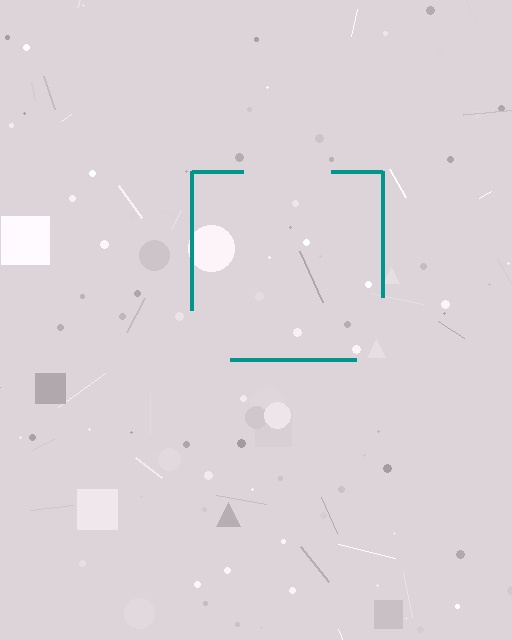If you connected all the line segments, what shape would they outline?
They would outline a square.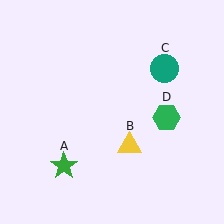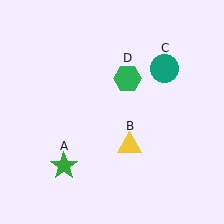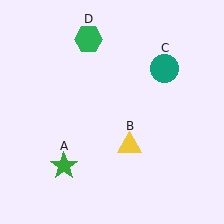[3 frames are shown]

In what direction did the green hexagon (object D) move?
The green hexagon (object D) moved up and to the left.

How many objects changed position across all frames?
1 object changed position: green hexagon (object D).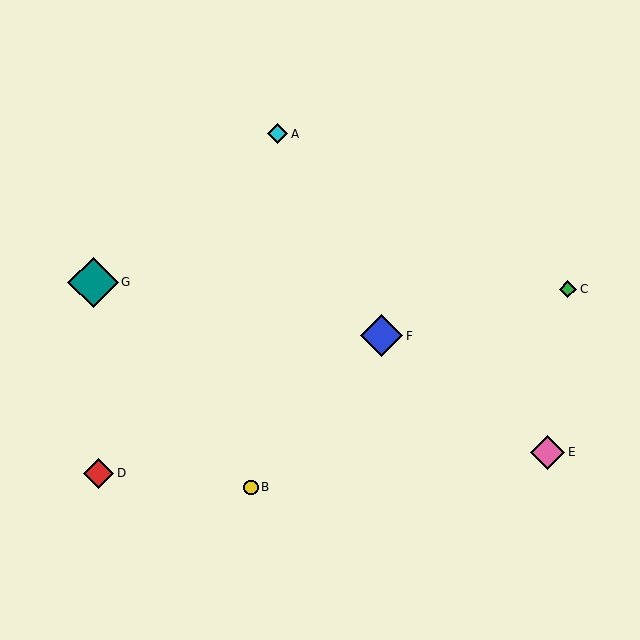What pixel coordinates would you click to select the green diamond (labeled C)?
Click at (568, 289) to select the green diamond C.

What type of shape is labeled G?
Shape G is a teal diamond.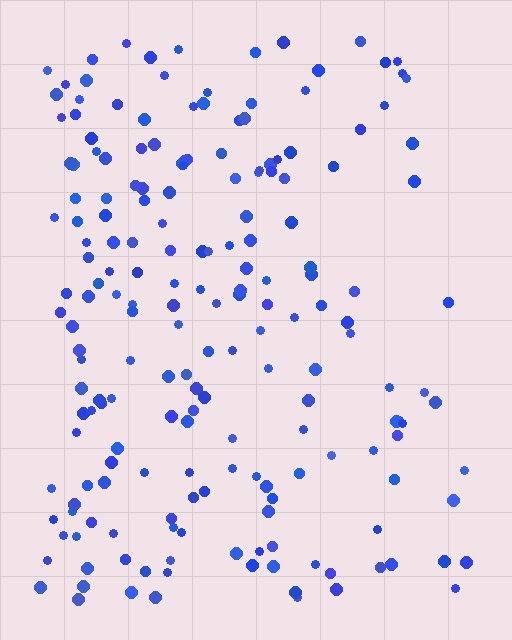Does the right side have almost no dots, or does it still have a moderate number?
Still a moderate number, just noticeably fewer than the left.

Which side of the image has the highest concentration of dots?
The left.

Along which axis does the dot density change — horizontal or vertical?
Horizontal.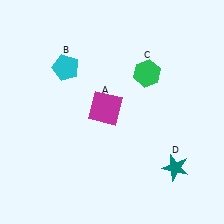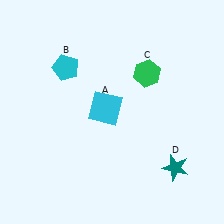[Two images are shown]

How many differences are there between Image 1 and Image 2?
There is 1 difference between the two images.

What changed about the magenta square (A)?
In Image 1, A is magenta. In Image 2, it changed to cyan.